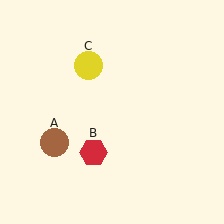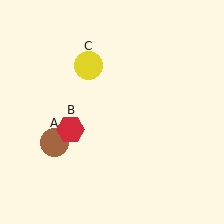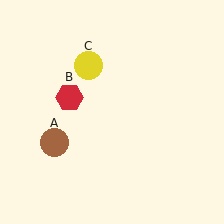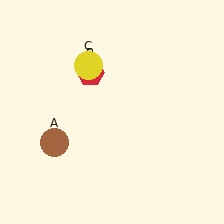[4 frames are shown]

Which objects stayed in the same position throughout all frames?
Brown circle (object A) and yellow circle (object C) remained stationary.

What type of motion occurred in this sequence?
The red hexagon (object B) rotated clockwise around the center of the scene.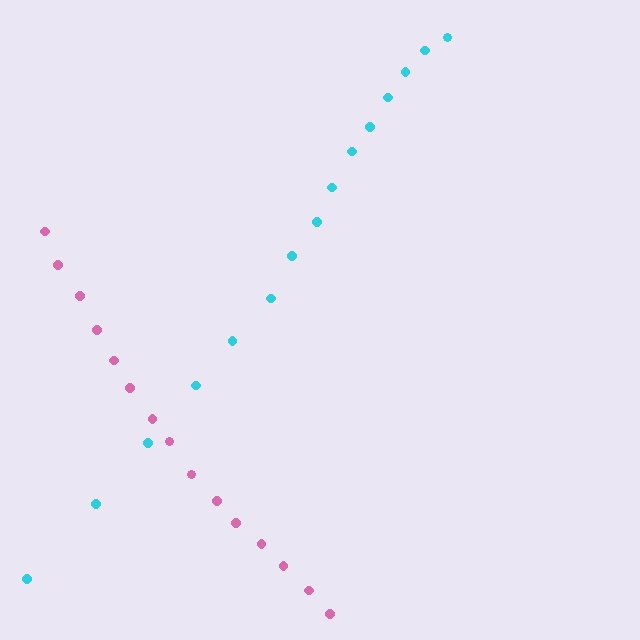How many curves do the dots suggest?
There are 2 distinct paths.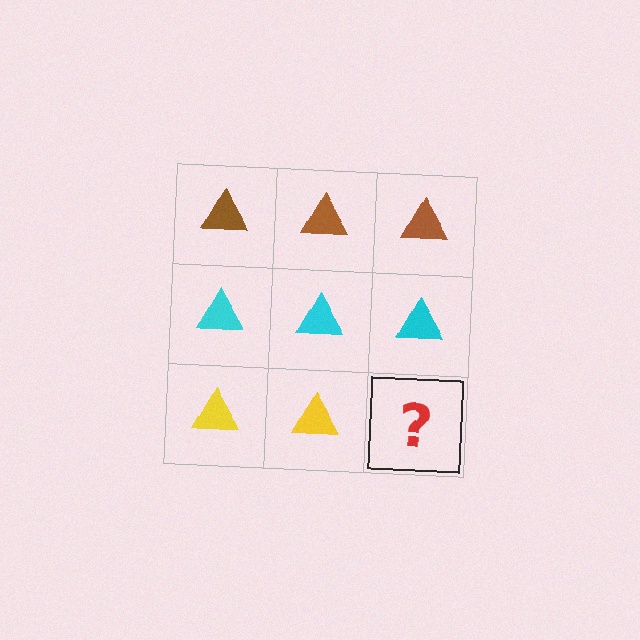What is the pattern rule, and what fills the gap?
The rule is that each row has a consistent color. The gap should be filled with a yellow triangle.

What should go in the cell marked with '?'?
The missing cell should contain a yellow triangle.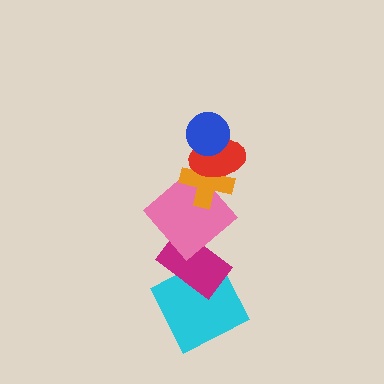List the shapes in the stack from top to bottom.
From top to bottom: the blue circle, the red ellipse, the orange cross, the pink diamond, the magenta rectangle, the cyan square.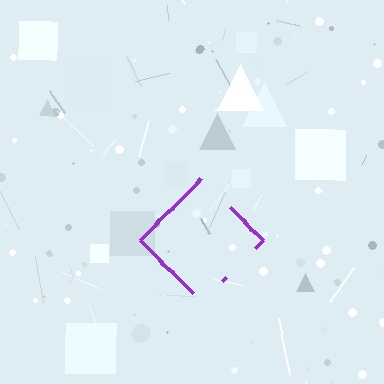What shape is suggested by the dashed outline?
The dashed outline suggests a diamond.